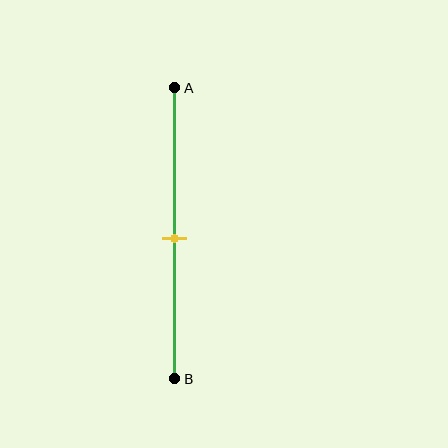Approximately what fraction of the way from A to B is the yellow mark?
The yellow mark is approximately 50% of the way from A to B.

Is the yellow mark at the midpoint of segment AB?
Yes, the mark is approximately at the midpoint.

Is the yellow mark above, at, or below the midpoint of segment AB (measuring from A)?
The yellow mark is approximately at the midpoint of segment AB.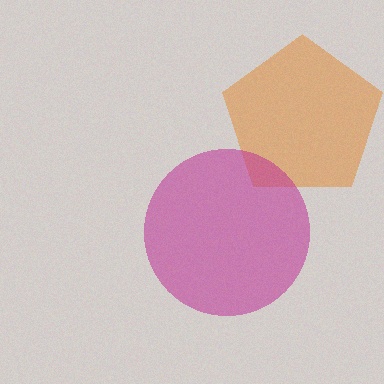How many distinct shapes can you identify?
There are 2 distinct shapes: an orange pentagon, a magenta circle.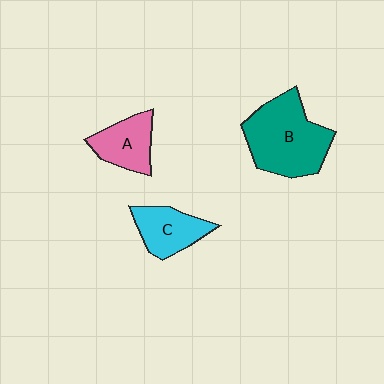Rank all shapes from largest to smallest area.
From largest to smallest: B (teal), C (cyan), A (pink).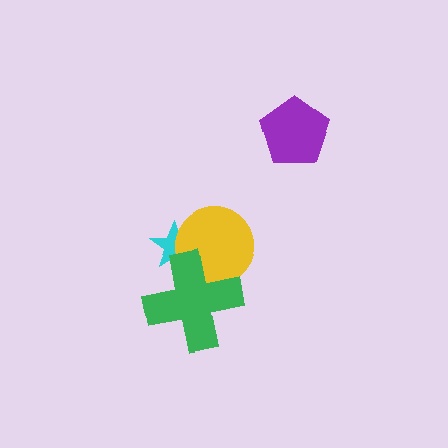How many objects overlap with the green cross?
2 objects overlap with the green cross.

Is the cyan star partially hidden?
Yes, it is partially covered by another shape.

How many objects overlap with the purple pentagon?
0 objects overlap with the purple pentagon.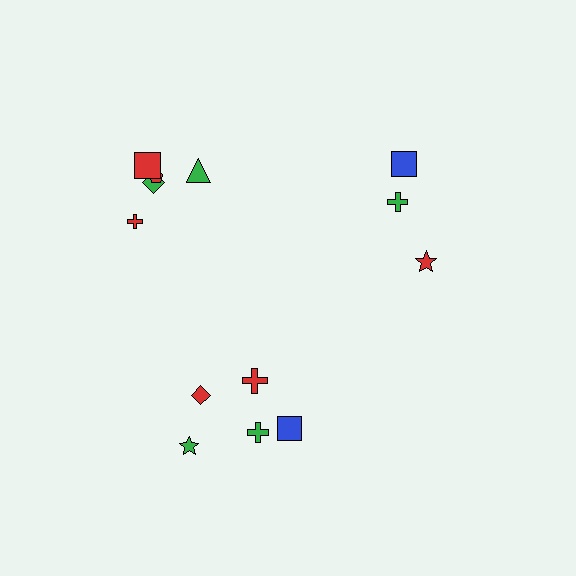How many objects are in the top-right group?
There are 3 objects.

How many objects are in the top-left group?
There are 5 objects.